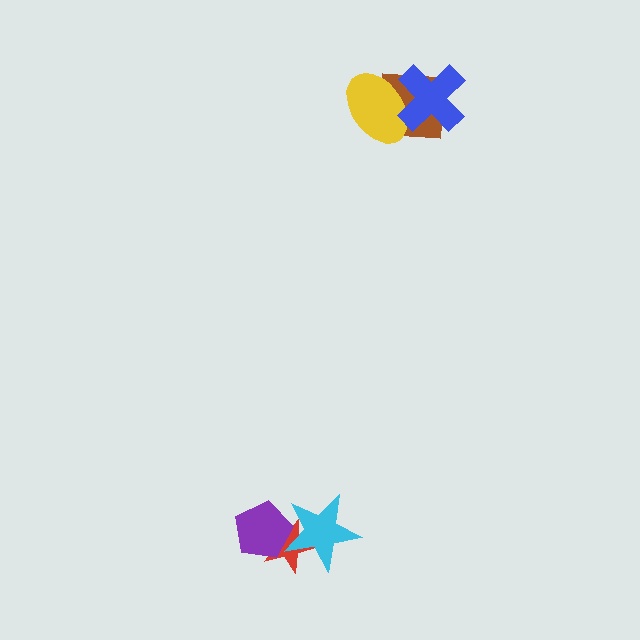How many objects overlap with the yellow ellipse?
2 objects overlap with the yellow ellipse.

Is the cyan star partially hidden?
No, no other shape covers it.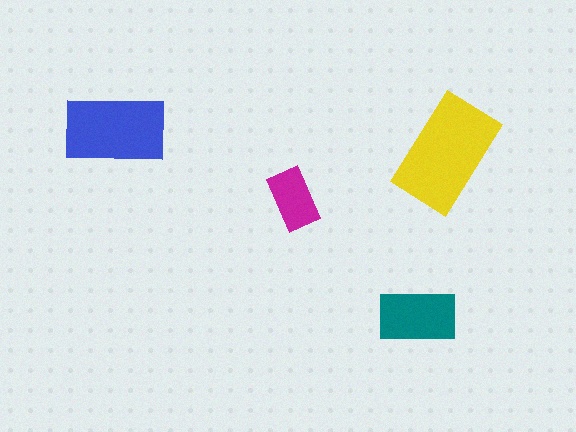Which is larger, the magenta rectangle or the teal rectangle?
The teal one.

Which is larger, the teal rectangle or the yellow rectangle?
The yellow one.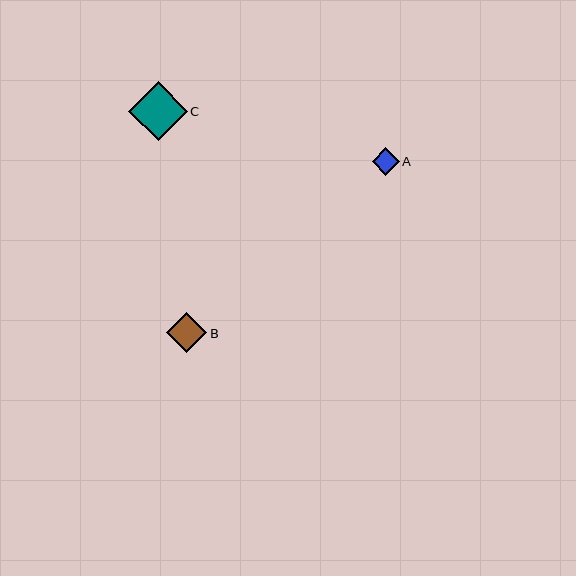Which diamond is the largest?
Diamond C is the largest with a size of approximately 58 pixels.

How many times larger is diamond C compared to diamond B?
Diamond C is approximately 1.4 times the size of diamond B.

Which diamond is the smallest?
Diamond A is the smallest with a size of approximately 27 pixels.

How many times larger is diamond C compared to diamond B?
Diamond C is approximately 1.4 times the size of diamond B.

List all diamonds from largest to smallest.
From largest to smallest: C, B, A.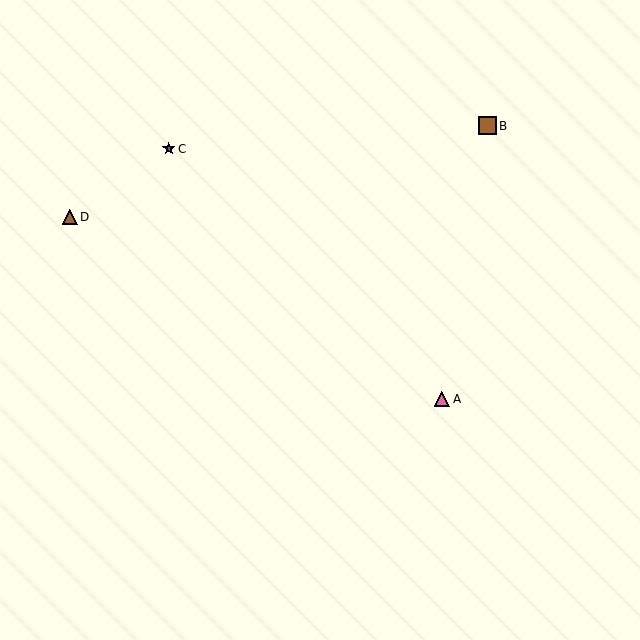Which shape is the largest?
The brown square (labeled B) is the largest.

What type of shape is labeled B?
Shape B is a brown square.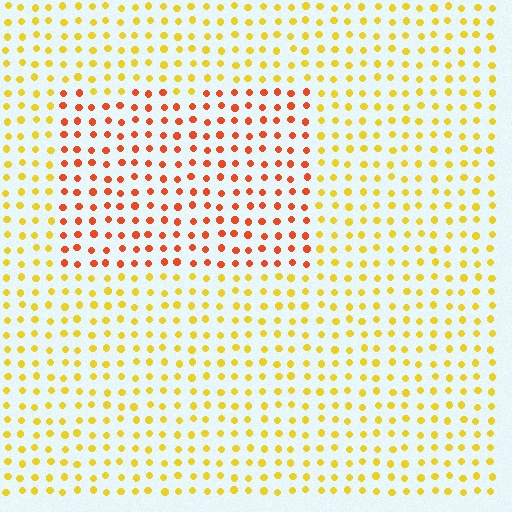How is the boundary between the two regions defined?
The boundary is defined purely by a slight shift in hue (about 42 degrees). Spacing, size, and orientation are identical on both sides.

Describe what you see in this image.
The image is filled with small yellow elements in a uniform arrangement. A rectangle-shaped region is visible where the elements are tinted to a slightly different hue, forming a subtle color boundary.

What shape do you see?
I see a rectangle.